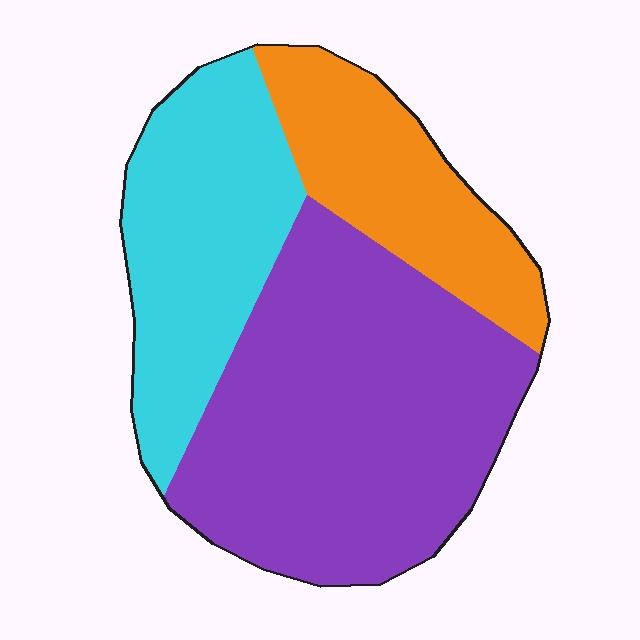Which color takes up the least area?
Orange, at roughly 20%.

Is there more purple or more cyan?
Purple.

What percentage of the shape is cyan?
Cyan covers roughly 30% of the shape.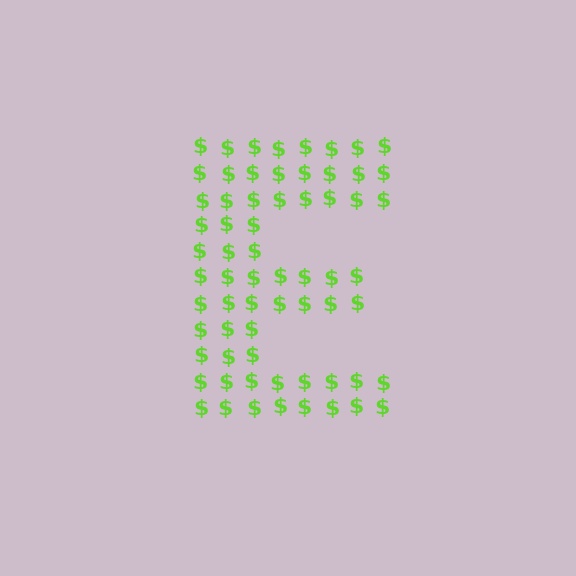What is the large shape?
The large shape is the letter E.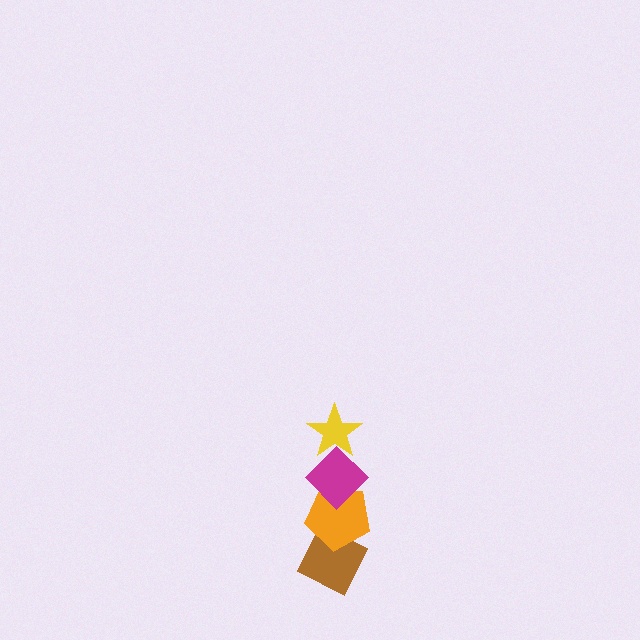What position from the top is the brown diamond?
The brown diamond is 4th from the top.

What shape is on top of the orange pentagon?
The magenta diamond is on top of the orange pentagon.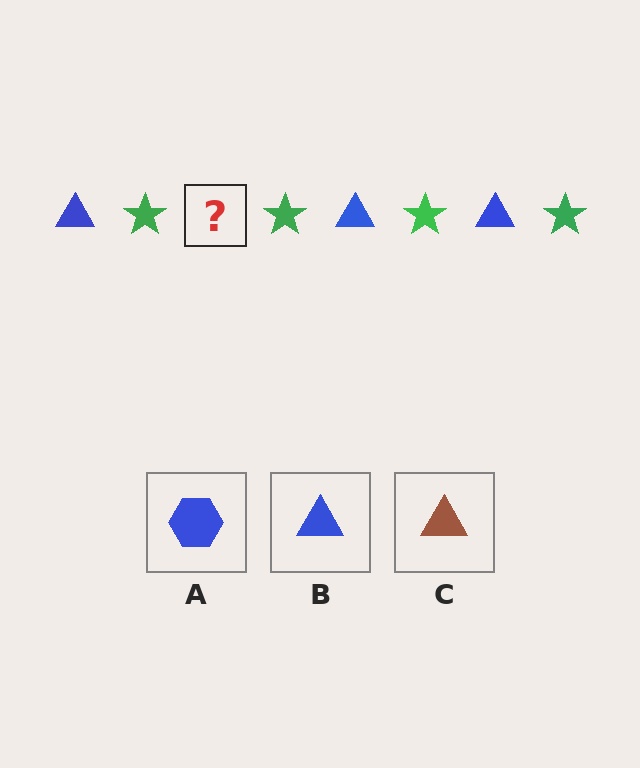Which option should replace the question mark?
Option B.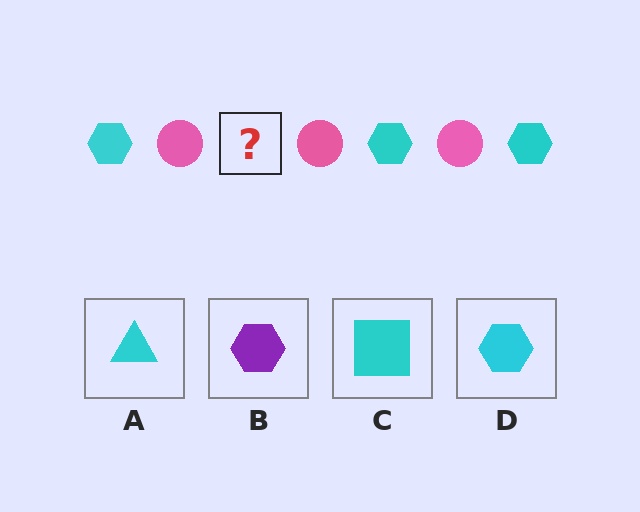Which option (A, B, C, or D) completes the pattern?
D.